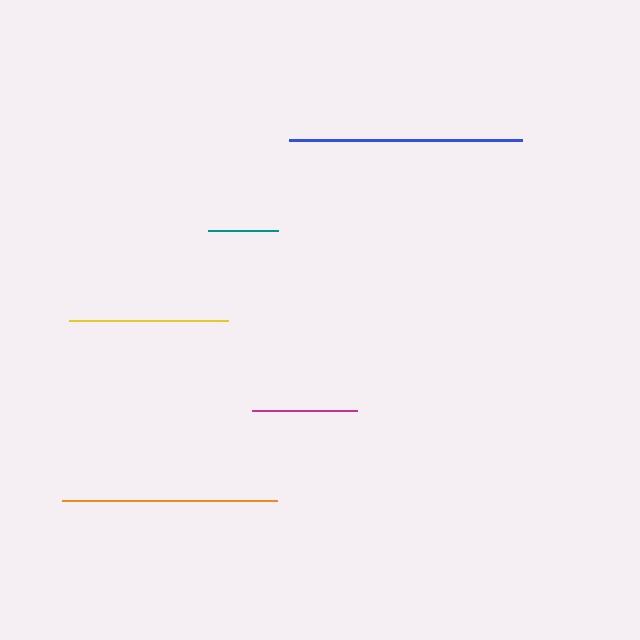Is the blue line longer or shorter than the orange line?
The blue line is longer than the orange line.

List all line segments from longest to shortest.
From longest to shortest: blue, orange, yellow, magenta, teal.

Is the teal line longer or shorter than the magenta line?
The magenta line is longer than the teal line.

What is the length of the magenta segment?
The magenta segment is approximately 106 pixels long.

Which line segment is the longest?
The blue line is the longest at approximately 233 pixels.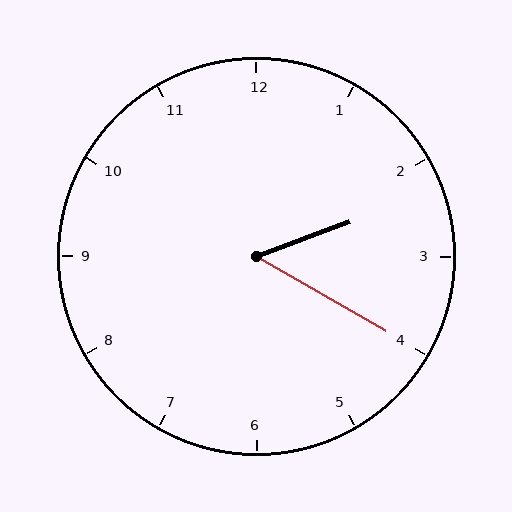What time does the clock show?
2:20.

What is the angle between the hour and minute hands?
Approximately 50 degrees.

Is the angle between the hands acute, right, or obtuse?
It is acute.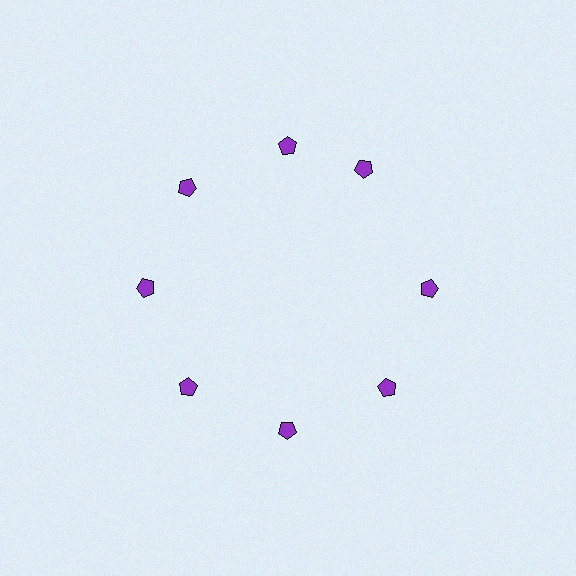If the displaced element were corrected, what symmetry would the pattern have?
It would have 8-fold rotational symmetry — the pattern would map onto itself every 45 degrees.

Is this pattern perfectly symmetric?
No. The 8 purple pentagons are arranged in a ring, but one element near the 2 o'clock position is rotated out of alignment along the ring, breaking the 8-fold rotational symmetry.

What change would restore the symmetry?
The symmetry would be restored by rotating it back into even spacing with its neighbors so that all 8 pentagons sit at equal angles and equal distance from the center.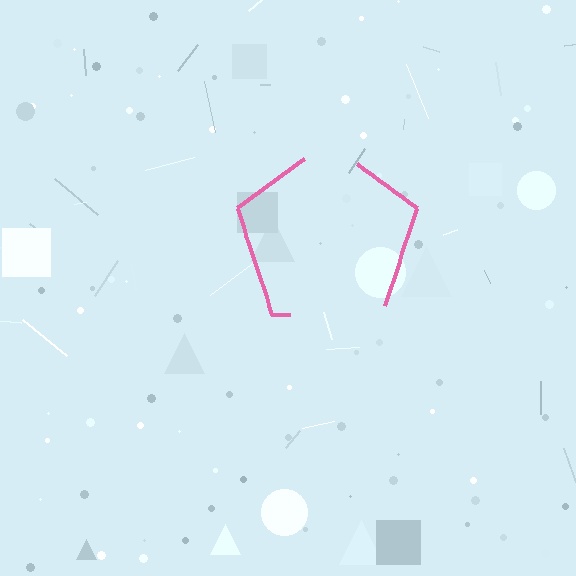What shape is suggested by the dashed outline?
The dashed outline suggests a pentagon.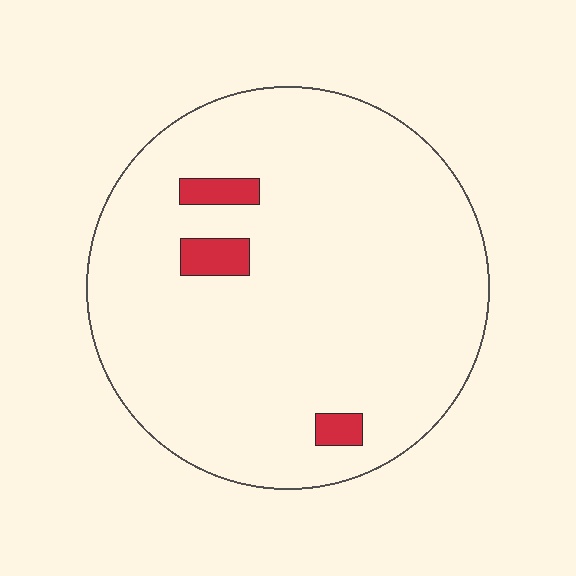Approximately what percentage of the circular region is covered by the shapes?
Approximately 5%.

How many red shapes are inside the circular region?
3.